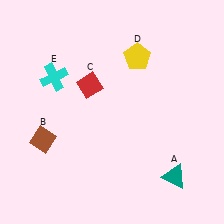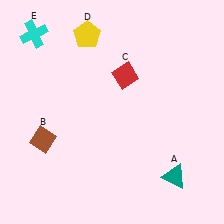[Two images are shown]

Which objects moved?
The objects that moved are: the red diamond (C), the yellow pentagon (D), the cyan cross (E).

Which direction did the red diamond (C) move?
The red diamond (C) moved right.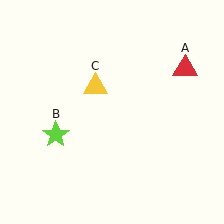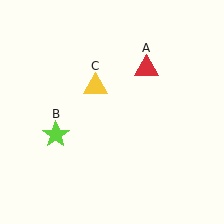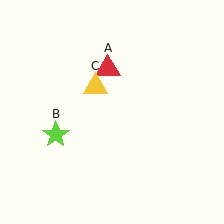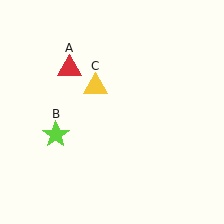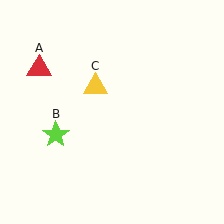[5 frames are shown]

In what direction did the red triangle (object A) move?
The red triangle (object A) moved left.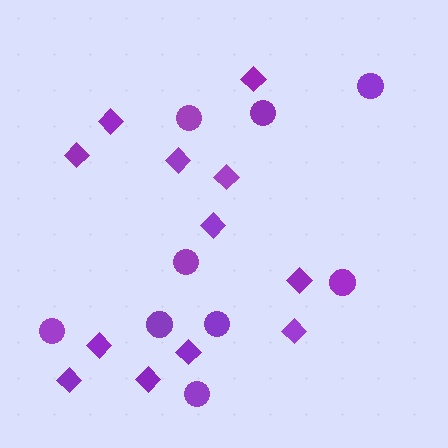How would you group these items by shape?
There are 2 groups: one group of circles (9) and one group of diamonds (12).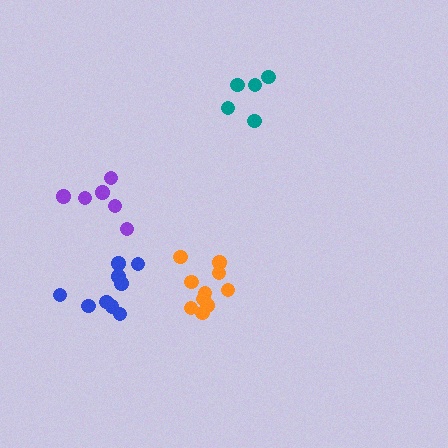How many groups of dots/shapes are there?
There are 4 groups.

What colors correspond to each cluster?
The clusters are colored: blue, purple, teal, orange.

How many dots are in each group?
Group 1: 9 dots, Group 2: 6 dots, Group 3: 5 dots, Group 4: 10 dots (30 total).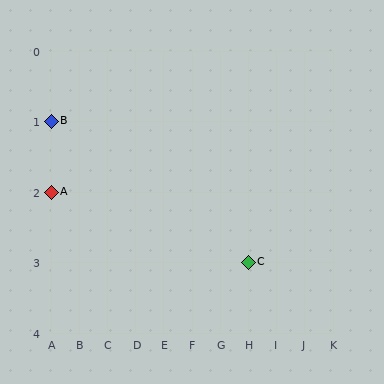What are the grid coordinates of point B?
Point B is at grid coordinates (A, 1).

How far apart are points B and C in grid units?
Points B and C are 7 columns and 2 rows apart (about 7.3 grid units diagonally).